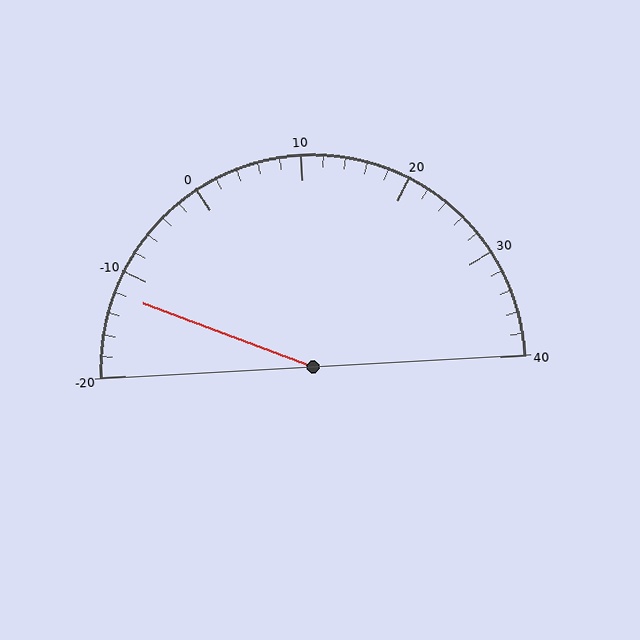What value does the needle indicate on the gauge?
The needle indicates approximately -12.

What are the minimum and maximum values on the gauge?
The gauge ranges from -20 to 40.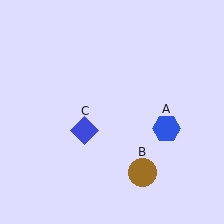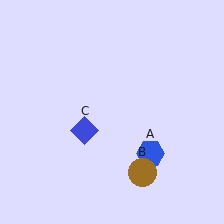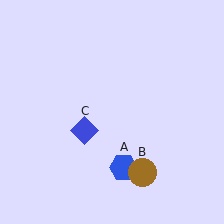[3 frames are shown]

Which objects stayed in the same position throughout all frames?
Brown circle (object B) and blue diamond (object C) remained stationary.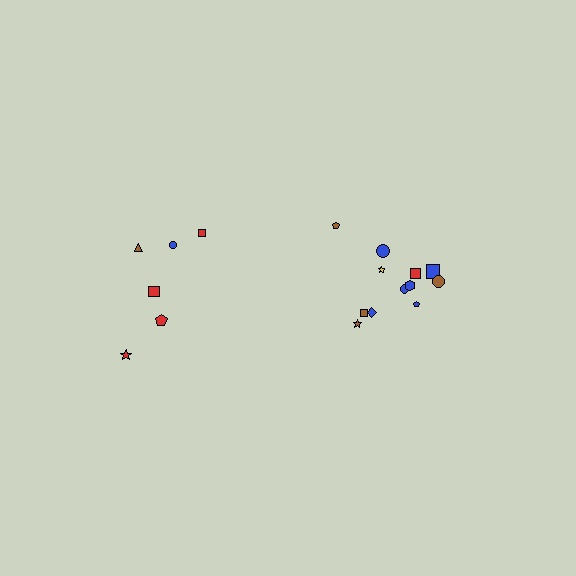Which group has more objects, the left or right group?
The right group.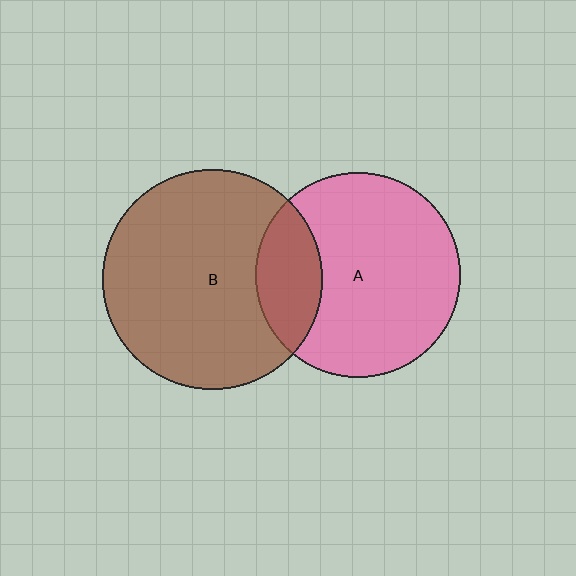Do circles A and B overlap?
Yes.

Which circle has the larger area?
Circle B (brown).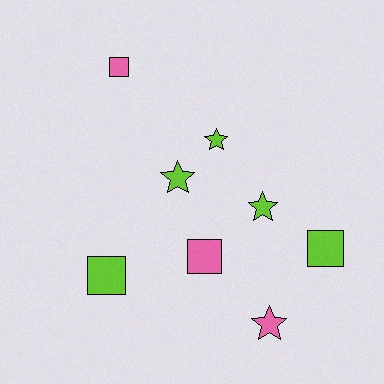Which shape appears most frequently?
Square, with 4 objects.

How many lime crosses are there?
There are no lime crosses.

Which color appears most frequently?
Lime, with 5 objects.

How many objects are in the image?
There are 8 objects.